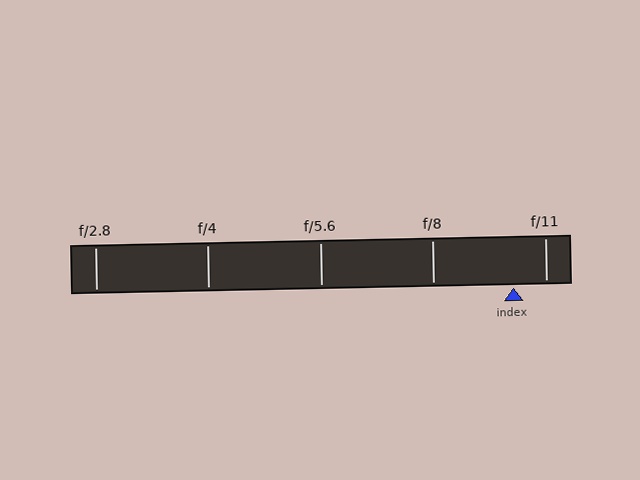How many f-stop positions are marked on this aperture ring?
There are 5 f-stop positions marked.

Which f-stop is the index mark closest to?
The index mark is closest to f/11.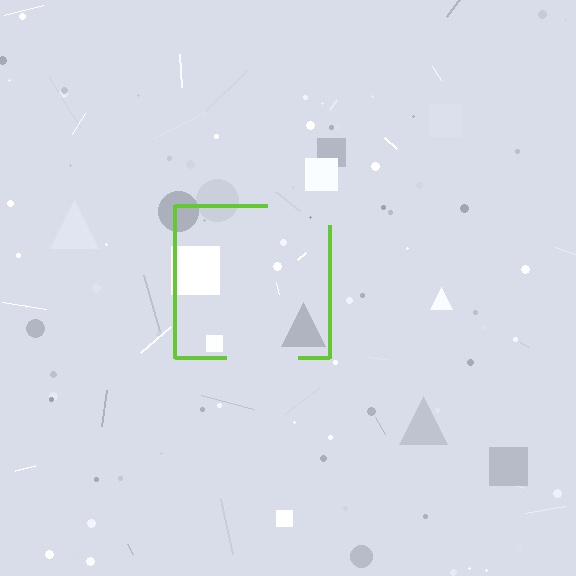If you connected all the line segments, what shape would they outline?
They would outline a square.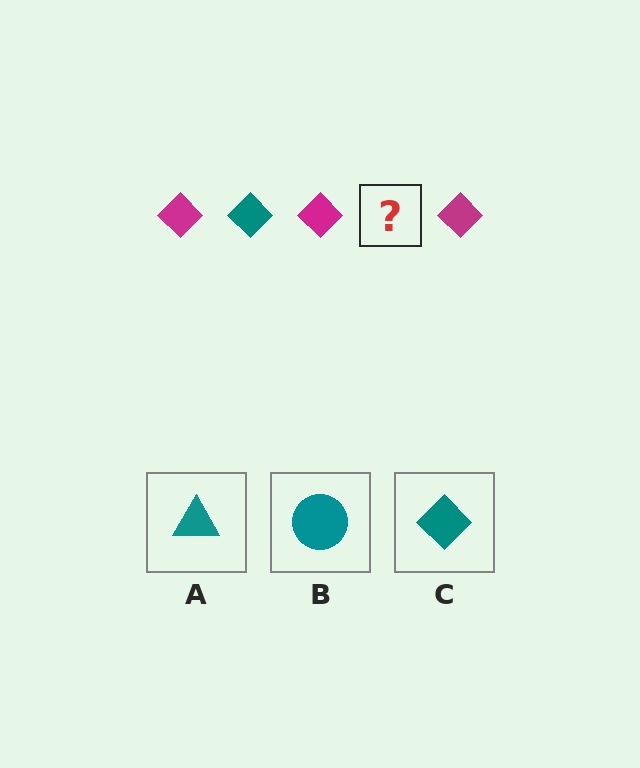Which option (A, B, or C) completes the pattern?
C.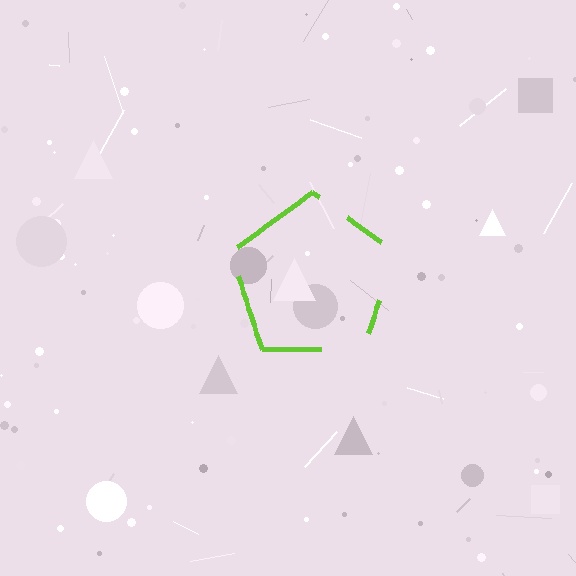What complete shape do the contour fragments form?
The contour fragments form a pentagon.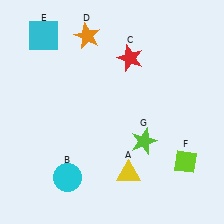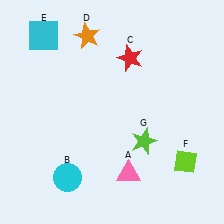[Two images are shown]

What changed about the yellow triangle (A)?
In Image 1, A is yellow. In Image 2, it changed to pink.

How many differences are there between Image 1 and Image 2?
There is 1 difference between the two images.